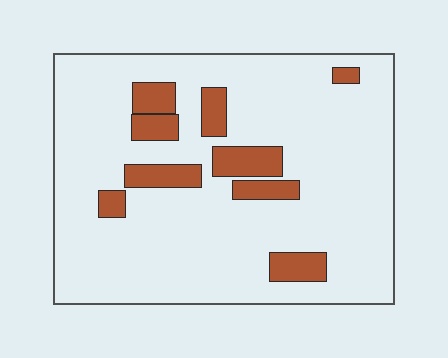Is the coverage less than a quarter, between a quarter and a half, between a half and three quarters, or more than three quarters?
Less than a quarter.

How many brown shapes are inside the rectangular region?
9.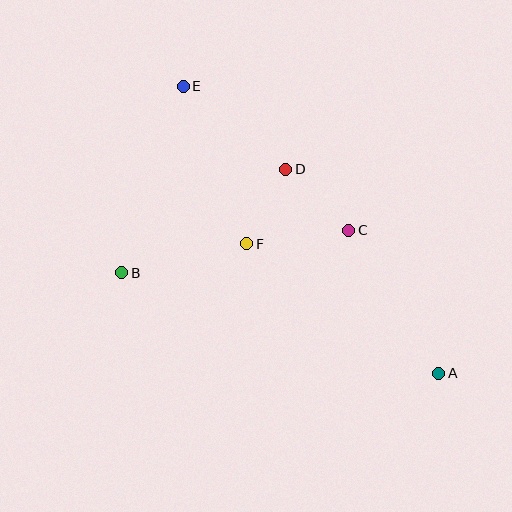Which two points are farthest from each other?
Points A and E are farthest from each other.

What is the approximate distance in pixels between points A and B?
The distance between A and B is approximately 332 pixels.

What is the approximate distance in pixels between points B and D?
The distance between B and D is approximately 194 pixels.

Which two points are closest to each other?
Points D and F are closest to each other.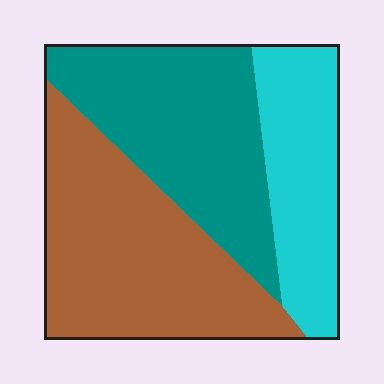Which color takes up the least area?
Cyan, at roughly 25%.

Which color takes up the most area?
Brown, at roughly 40%.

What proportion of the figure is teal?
Teal covers roughly 35% of the figure.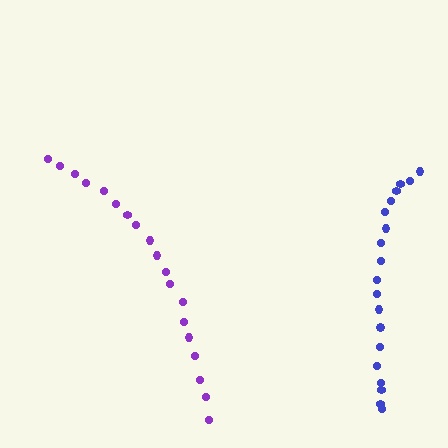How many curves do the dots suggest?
There are 2 distinct paths.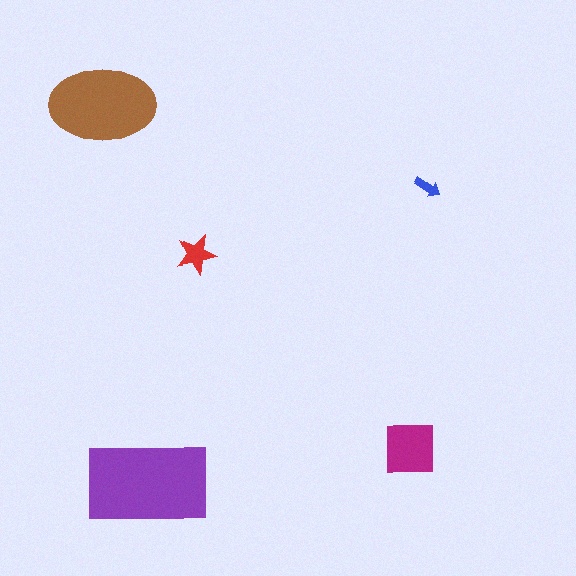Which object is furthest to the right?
The blue arrow is rightmost.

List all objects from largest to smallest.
The purple rectangle, the brown ellipse, the magenta square, the red star, the blue arrow.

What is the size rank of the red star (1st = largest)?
4th.